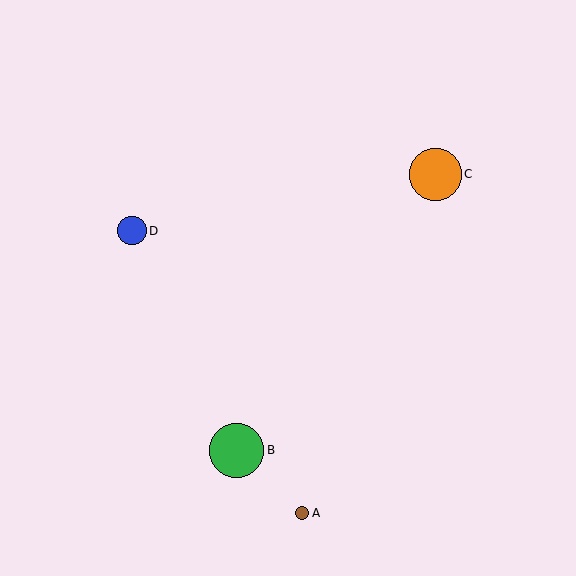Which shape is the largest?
The green circle (labeled B) is the largest.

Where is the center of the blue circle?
The center of the blue circle is at (132, 231).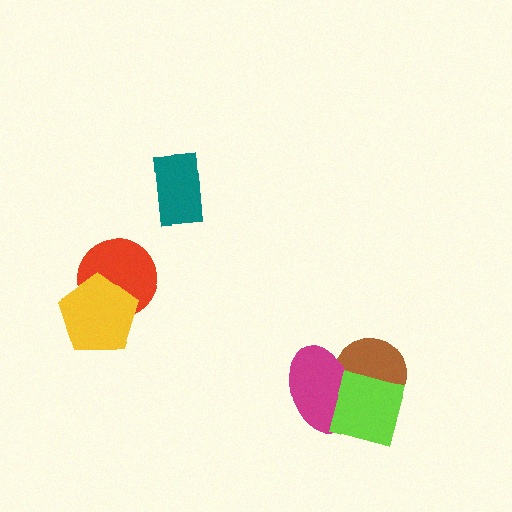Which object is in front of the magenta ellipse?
The lime diamond is in front of the magenta ellipse.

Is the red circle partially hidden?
Yes, it is partially covered by another shape.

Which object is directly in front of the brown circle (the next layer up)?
The magenta ellipse is directly in front of the brown circle.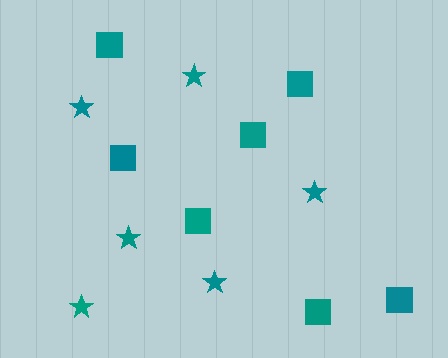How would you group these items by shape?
There are 2 groups: one group of squares (7) and one group of stars (6).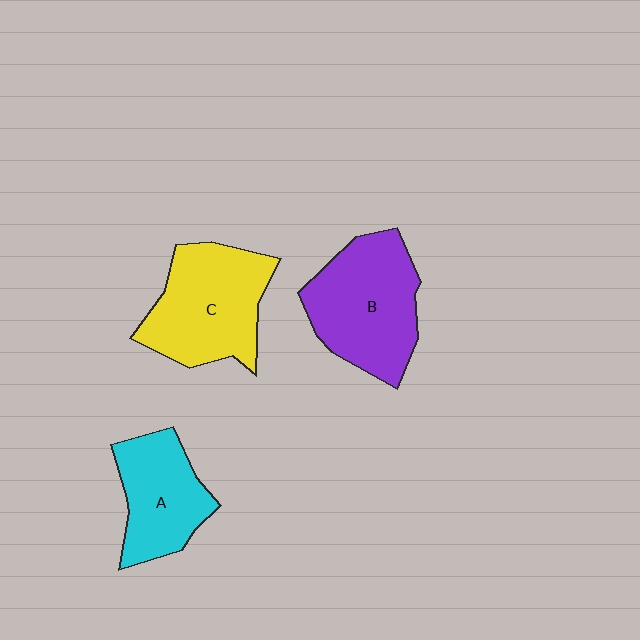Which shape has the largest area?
Shape B (purple).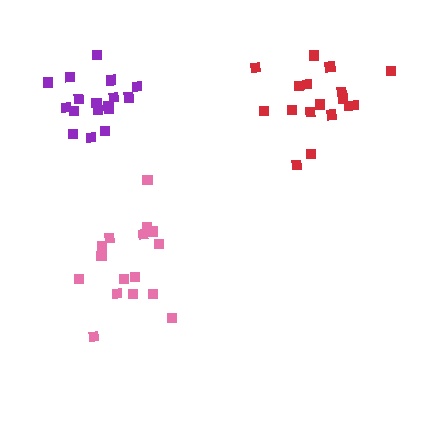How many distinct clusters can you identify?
There are 3 distinct clusters.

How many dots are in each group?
Group 1: 16 dots, Group 2: 17 dots, Group 3: 17 dots (50 total).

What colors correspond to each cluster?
The clusters are colored: pink, purple, red.